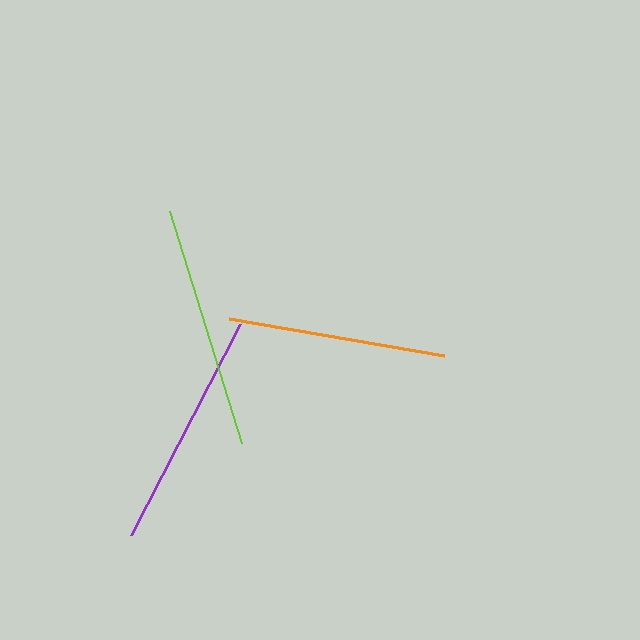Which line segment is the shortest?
The orange line is the shortest at approximately 219 pixels.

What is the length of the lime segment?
The lime segment is approximately 244 pixels long.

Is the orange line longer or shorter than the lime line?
The lime line is longer than the orange line.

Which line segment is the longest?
The lime line is the longest at approximately 244 pixels.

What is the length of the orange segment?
The orange segment is approximately 219 pixels long.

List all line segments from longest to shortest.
From longest to shortest: lime, purple, orange.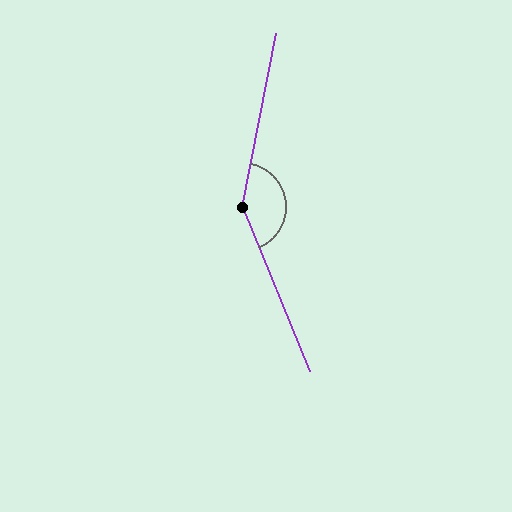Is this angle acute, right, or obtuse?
It is obtuse.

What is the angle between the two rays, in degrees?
Approximately 147 degrees.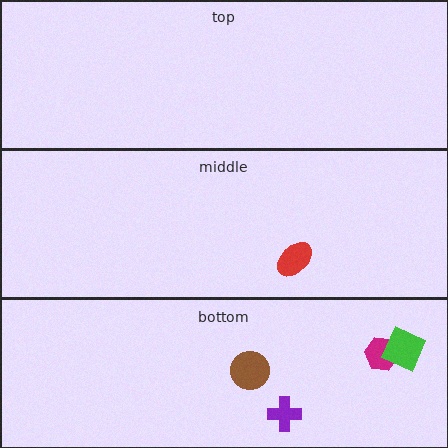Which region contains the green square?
The bottom region.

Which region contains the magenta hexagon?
The bottom region.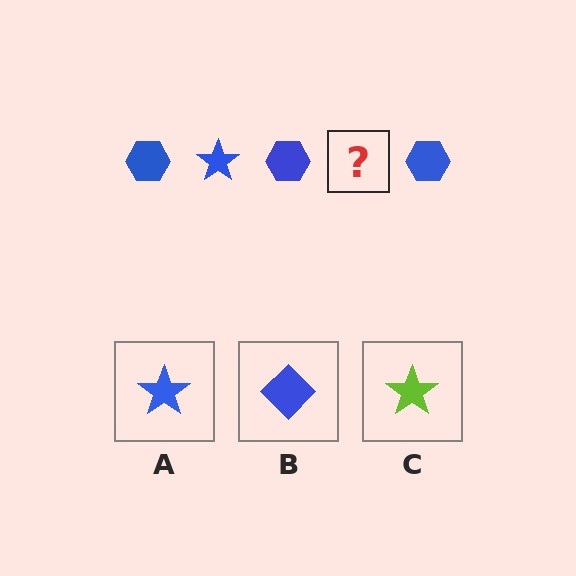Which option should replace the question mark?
Option A.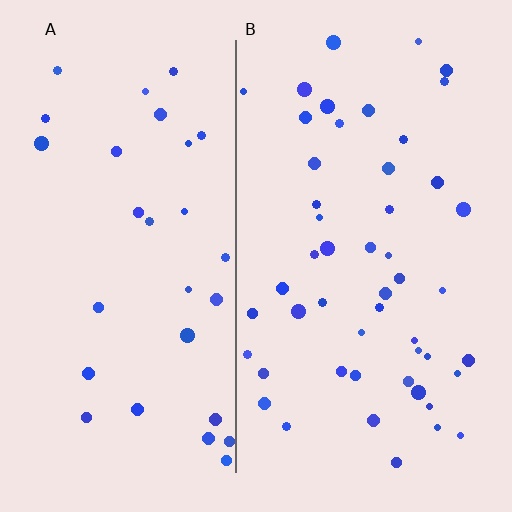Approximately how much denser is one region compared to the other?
Approximately 1.6× — region B over region A.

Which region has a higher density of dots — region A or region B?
B (the right).